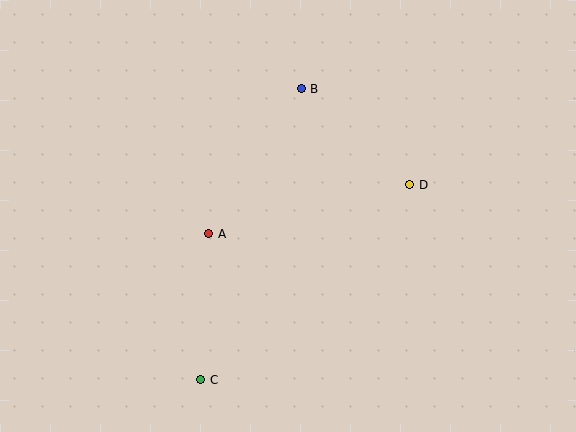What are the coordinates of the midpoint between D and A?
The midpoint between D and A is at (309, 209).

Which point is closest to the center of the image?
Point A at (209, 234) is closest to the center.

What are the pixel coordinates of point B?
Point B is at (301, 89).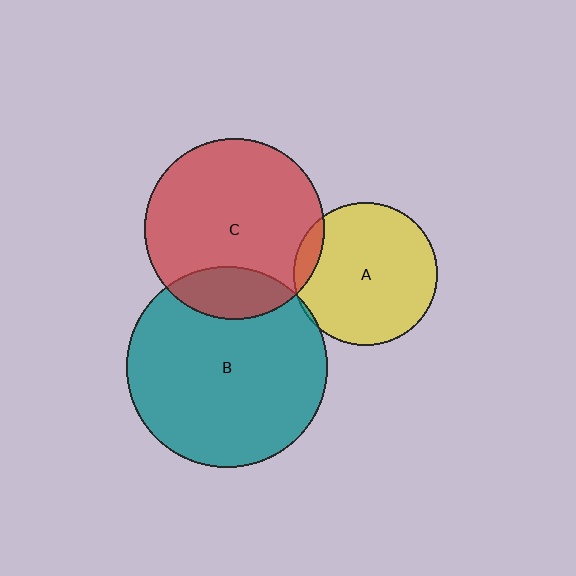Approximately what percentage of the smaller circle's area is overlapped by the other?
Approximately 20%.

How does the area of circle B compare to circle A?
Approximately 2.0 times.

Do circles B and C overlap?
Yes.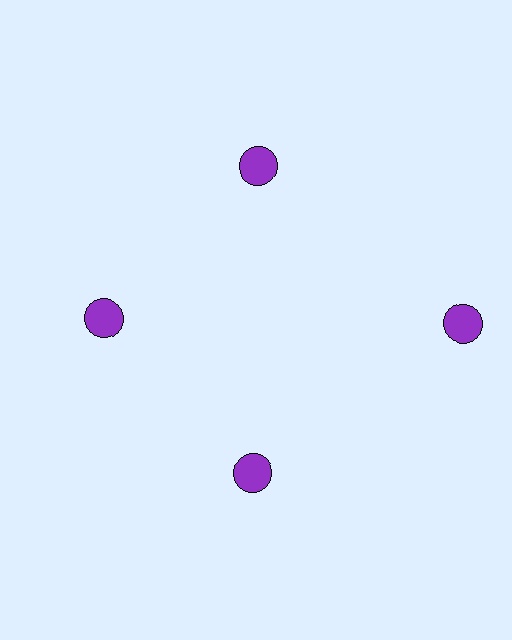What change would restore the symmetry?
The symmetry would be restored by moving it inward, back onto the ring so that all 4 circles sit at equal angles and equal distance from the center.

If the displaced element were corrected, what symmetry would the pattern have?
It would have 4-fold rotational symmetry — the pattern would map onto itself every 90 degrees.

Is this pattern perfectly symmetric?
No. The 4 purple circles are arranged in a ring, but one element near the 3 o'clock position is pushed outward from the center, breaking the 4-fold rotational symmetry.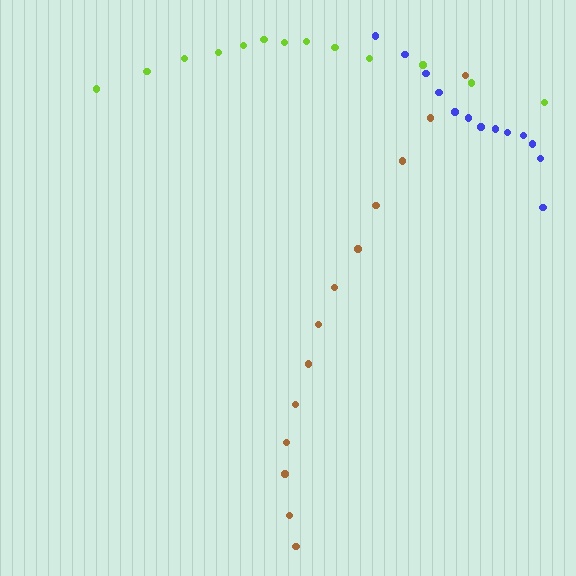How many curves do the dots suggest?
There are 3 distinct paths.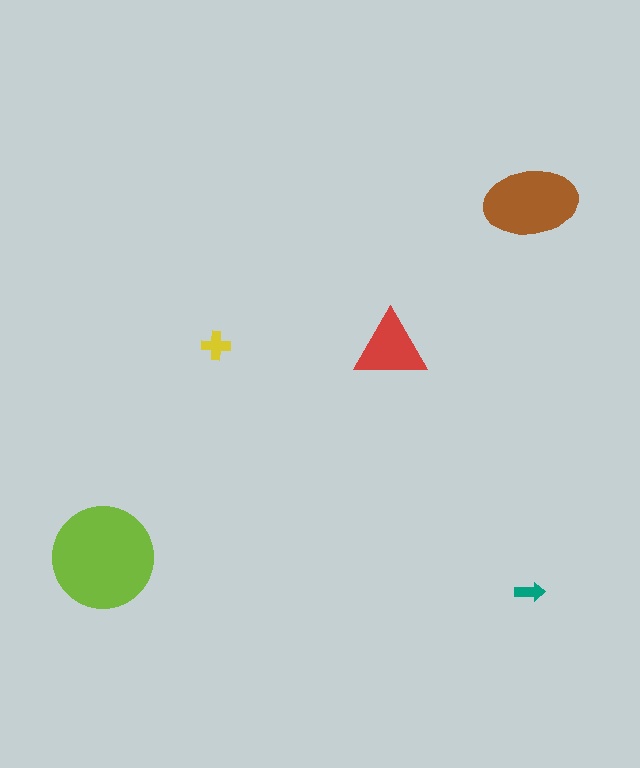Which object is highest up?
The brown ellipse is topmost.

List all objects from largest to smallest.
The lime circle, the brown ellipse, the red triangle, the yellow cross, the teal arrow.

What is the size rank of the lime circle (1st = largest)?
1st.